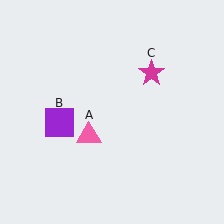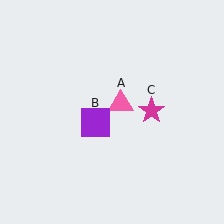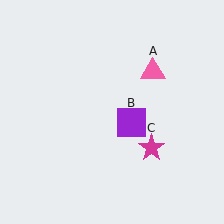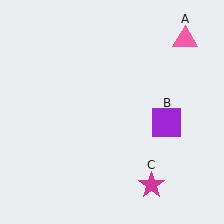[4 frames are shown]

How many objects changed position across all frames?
3 objects changed position: pink triangle (object A), purple square (object B), magenta star (object C).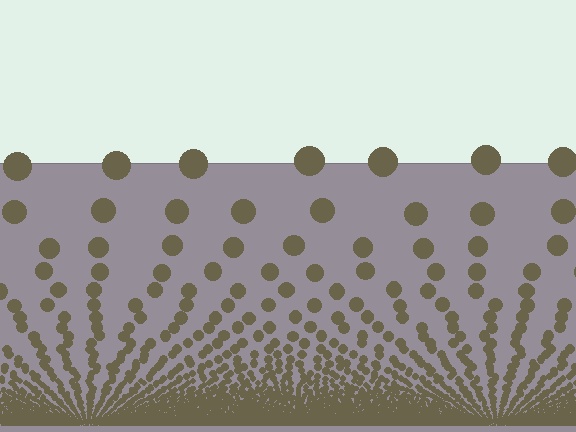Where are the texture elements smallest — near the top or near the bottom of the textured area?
Near the bottom.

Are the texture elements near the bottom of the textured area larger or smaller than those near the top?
Smaller. The gradient is inverted — elements near the bottom are smaller and denser.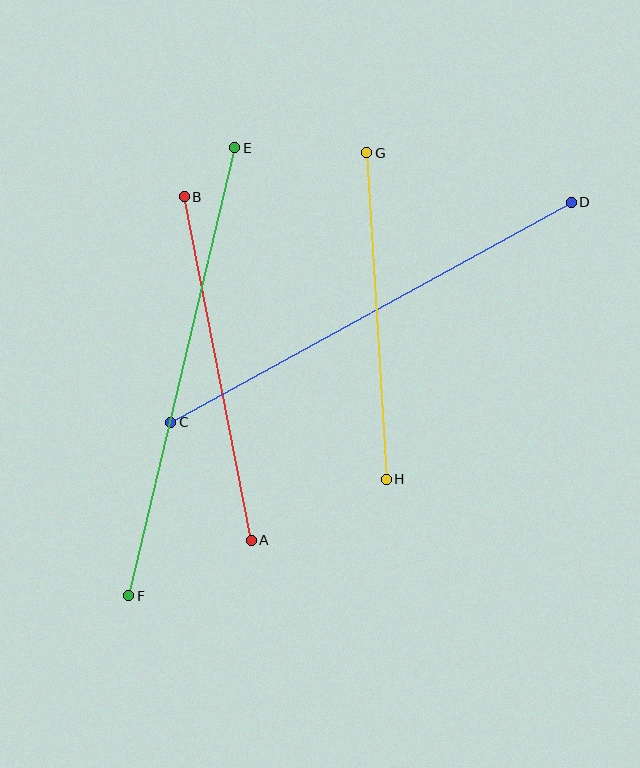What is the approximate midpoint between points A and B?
The midpoint is at approximately (218, 368) pixels.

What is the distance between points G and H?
The distance is approximately 327 pixels.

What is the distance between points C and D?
The distance is approximately 457 pixels.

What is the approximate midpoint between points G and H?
The midpoint is at approximately (377, 316) pixels.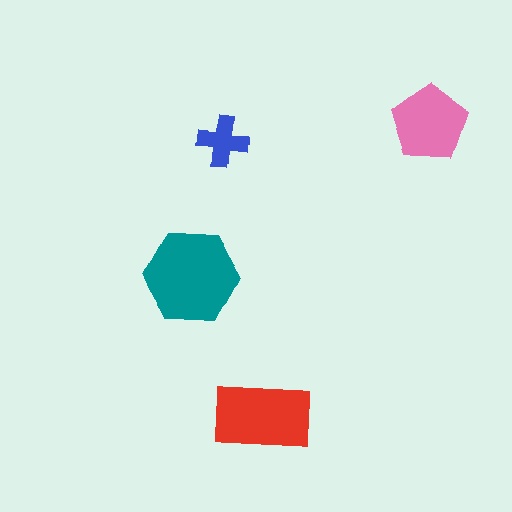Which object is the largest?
The teal hexagon.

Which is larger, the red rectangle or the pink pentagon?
The red rectangle.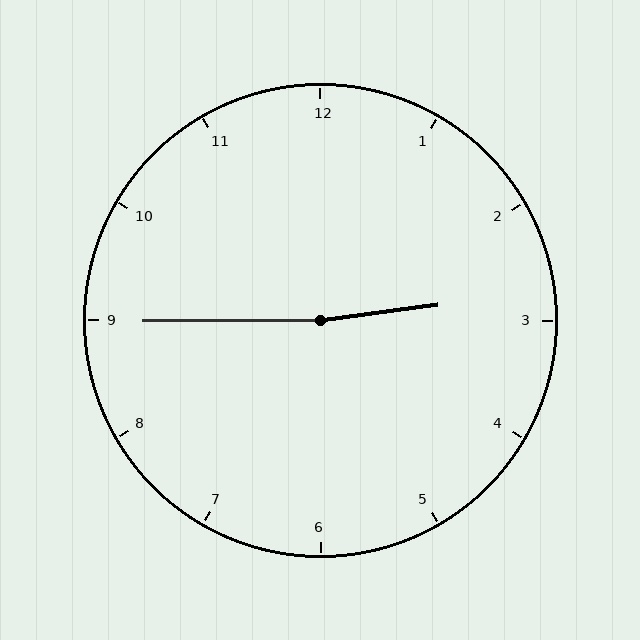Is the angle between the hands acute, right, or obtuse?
It is obtuse.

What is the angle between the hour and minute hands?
Approximately 172 degrees.